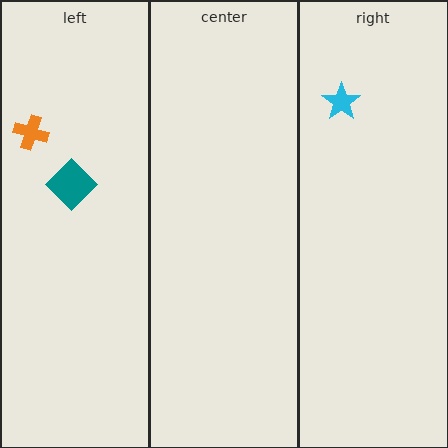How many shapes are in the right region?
1.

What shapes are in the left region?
The orange cross, the teal diamond.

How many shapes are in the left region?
2.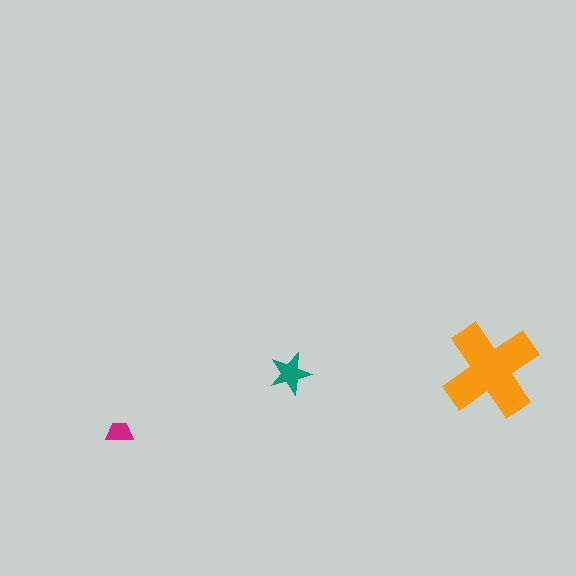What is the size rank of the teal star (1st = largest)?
2nd.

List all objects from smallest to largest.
The magenta trapezoid, the teal star, the orange cross.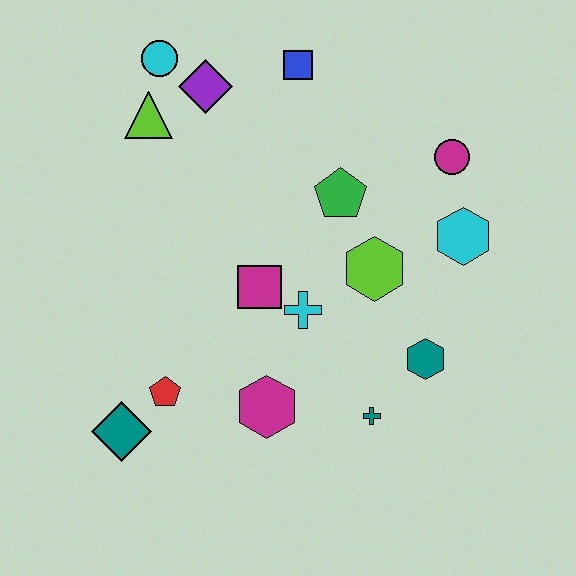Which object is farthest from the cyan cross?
The cyan circle is farthest from the cyan cross.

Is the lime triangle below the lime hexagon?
No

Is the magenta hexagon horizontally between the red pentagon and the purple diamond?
No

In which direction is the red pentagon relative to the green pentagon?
The red pentagon is below the green pentagon.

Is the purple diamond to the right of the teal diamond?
Yes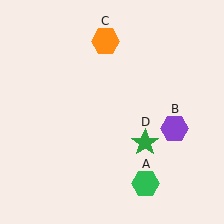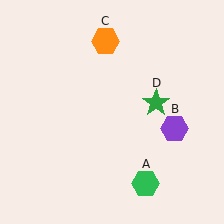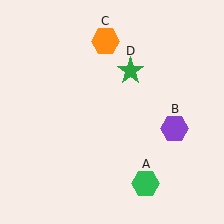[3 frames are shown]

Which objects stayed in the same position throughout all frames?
Green hexagon (object A) and purple hexagon (object B) and orange hexagon (object C) remained stationary.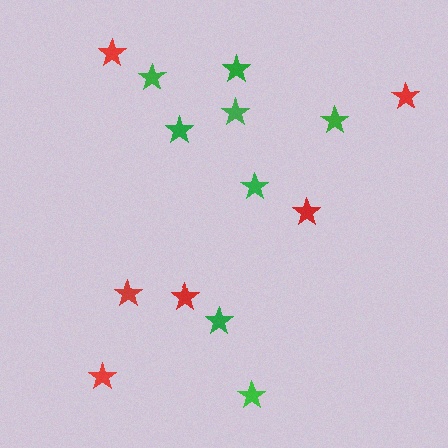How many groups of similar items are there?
There are 2 groups: one group of red stars (6) and one group of green stars (8).